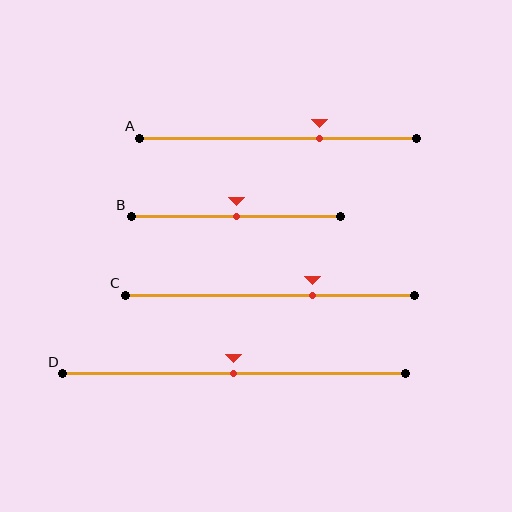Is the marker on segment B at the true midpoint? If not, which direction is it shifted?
Yes, the marker on segment B is at the true midpoint.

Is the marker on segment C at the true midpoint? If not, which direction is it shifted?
No, the marker on segment C is shifted to the right by about 15% of the segment length.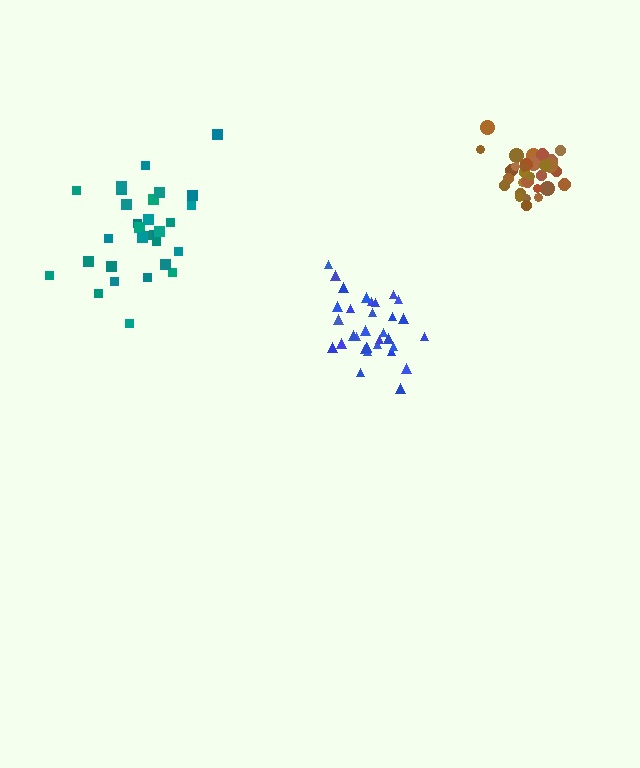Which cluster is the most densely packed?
Brown.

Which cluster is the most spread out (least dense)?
Teal.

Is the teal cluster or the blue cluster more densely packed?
Blue.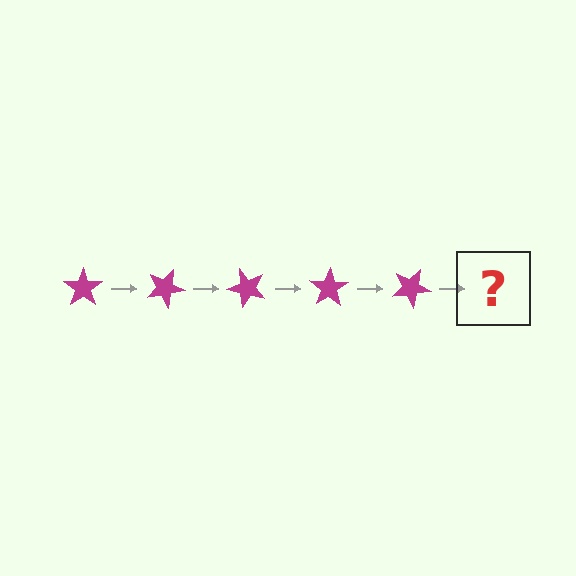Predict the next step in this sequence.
The next step is a magenta star rotated 125 degrees.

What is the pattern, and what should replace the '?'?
The pattern is that the star rotates 25 degrees each step. The '?' should be a magenta star rotated 125 degrees.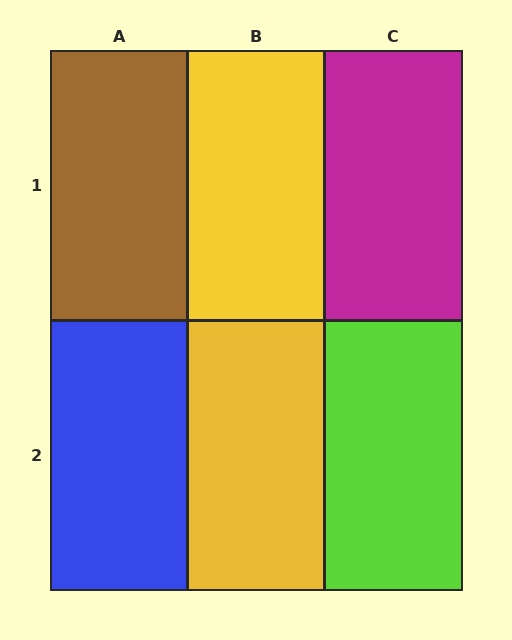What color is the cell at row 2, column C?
Lime.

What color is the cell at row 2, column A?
Blue.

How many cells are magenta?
1 cell is magenta.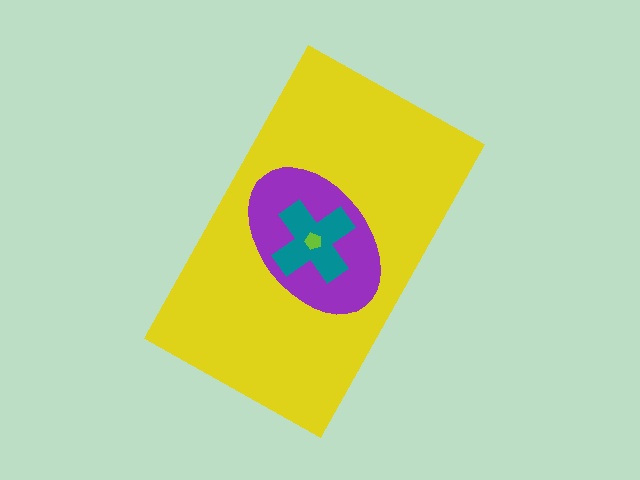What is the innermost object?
The lime pentagon.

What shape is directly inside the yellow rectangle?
The purple ellipse.